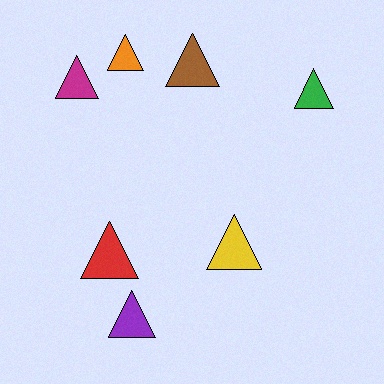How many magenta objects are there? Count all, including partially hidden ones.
There is 1 magenta object.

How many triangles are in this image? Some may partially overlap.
There are 7 triangles.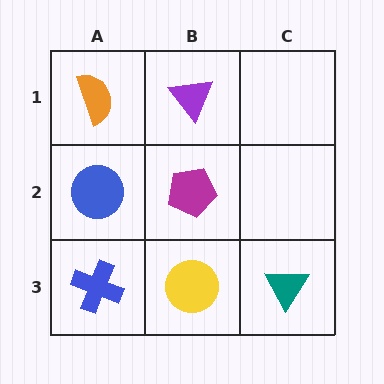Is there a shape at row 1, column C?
No, that cell is empty.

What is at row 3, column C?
A teal triangle.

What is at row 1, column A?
An orange semicircle.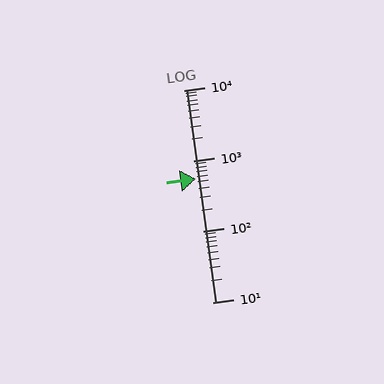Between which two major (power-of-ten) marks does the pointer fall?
The pointer is between 100 and 1000.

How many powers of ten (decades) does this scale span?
The scale spans 3 decades, from 10 to 10000.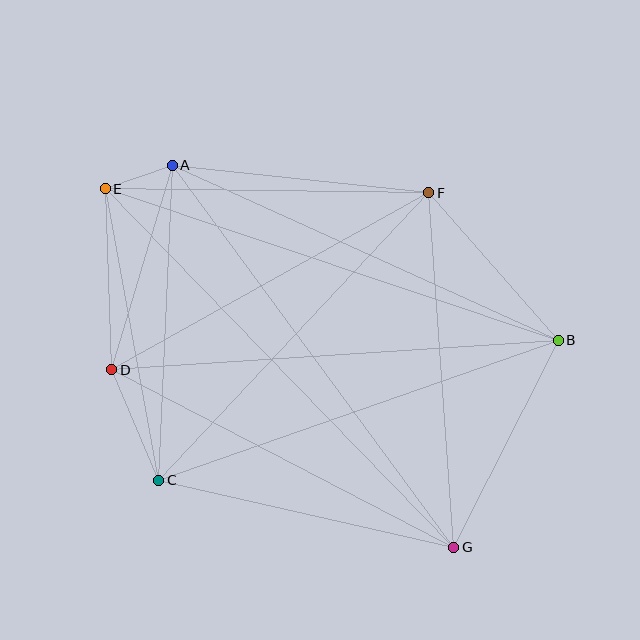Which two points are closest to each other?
Points A and E are closest to each other.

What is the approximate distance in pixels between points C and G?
The distance between C and G is approximately 302 pixels.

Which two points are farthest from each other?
Points E and G are farthest from each other.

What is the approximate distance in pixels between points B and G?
The distance between B and G is approximately 232 pixels.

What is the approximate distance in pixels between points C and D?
The distance between C and D is approximately 120 pixels.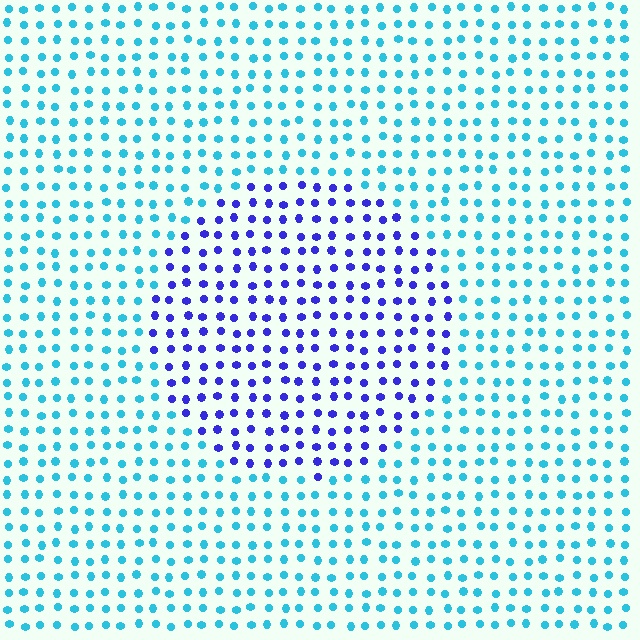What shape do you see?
I see a circle.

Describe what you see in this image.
The image is filled with small cyan elements in a uniform arrangement. A circle-shaped region is visible where the elements are tinted to a slightly different hue, forming a subtle color boundary.